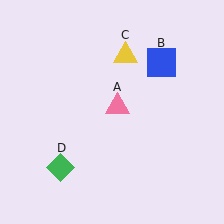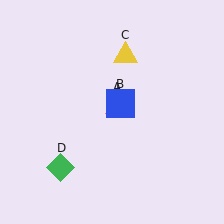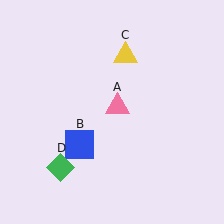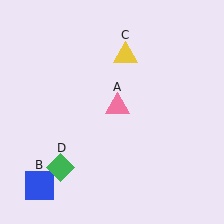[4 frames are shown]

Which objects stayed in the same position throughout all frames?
Pink triangle (object A) and yellow triangle (object C) and green diamond (object D) remained stationary.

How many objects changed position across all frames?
1 object changed position: blue square (object B).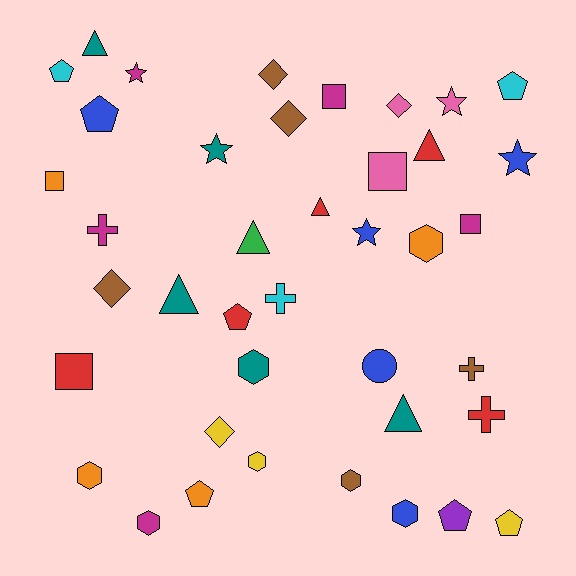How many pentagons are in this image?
There are 7 pentagons.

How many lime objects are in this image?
There are no lime objects.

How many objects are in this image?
There are 40 objects.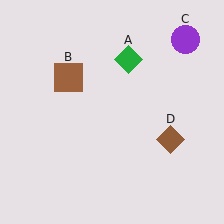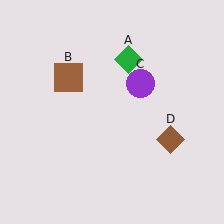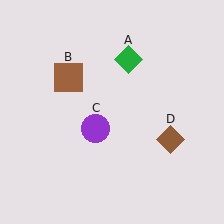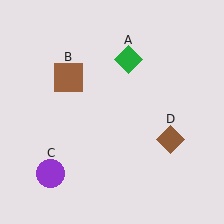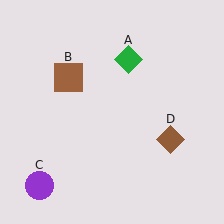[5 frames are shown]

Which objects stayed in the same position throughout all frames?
Green diamond (object A) and brown square (object B) and brown diamond (object D) remained stationary.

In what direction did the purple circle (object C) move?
The purple circle (object C) moved down and to the left.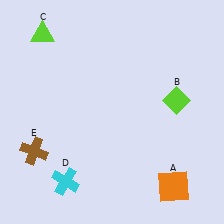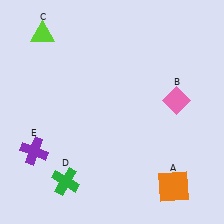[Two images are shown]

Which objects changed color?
B changed from lime to pink. D changed from cyan to green. E changed from brown to purple.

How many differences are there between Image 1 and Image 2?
There are 3 differences between the two images.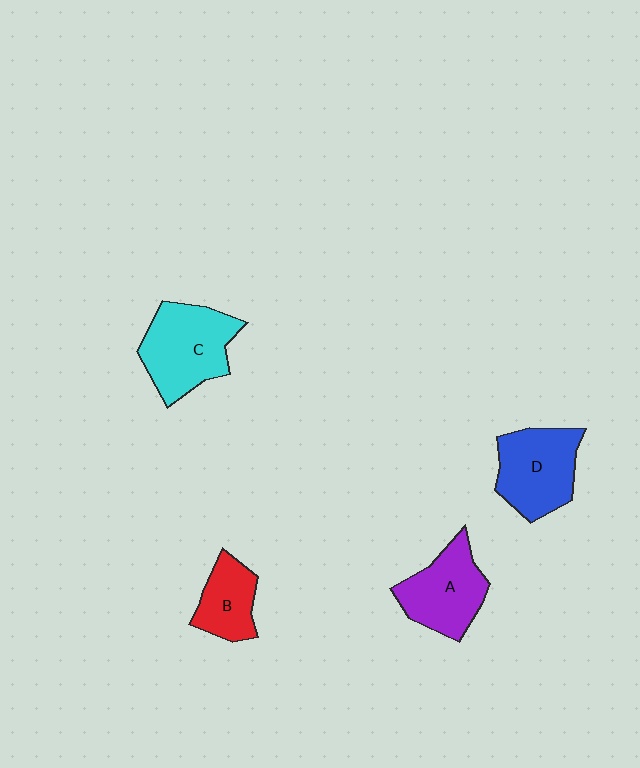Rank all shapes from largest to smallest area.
From largest to smallest: C (cyan), D (blue), A (purple), B (red).